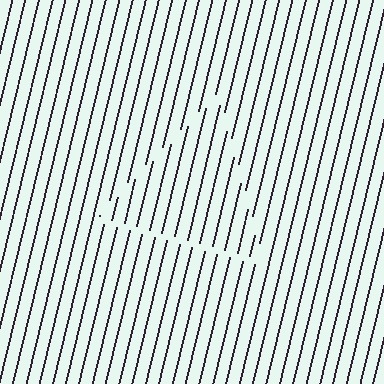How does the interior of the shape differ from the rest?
The interior of the shape contains the same grating, shifted by half a period — the contour is defined by the phase discontinuity where line-ends from the inner and outer gratings abut.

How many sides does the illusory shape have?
3 sides — the line-ends trace a triangle.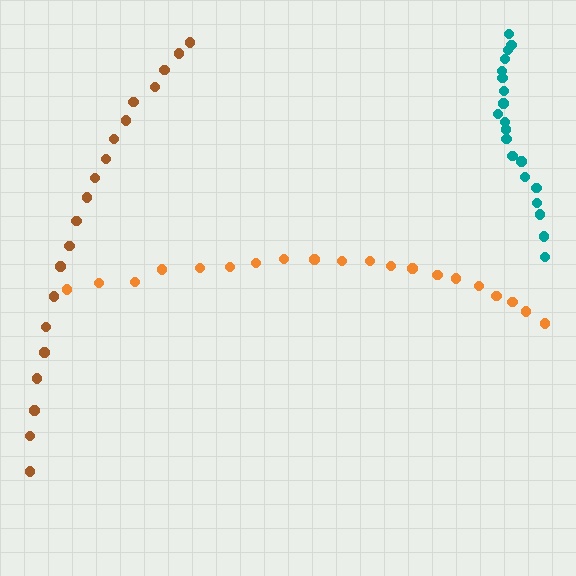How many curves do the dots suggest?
There are 3 distinct paths.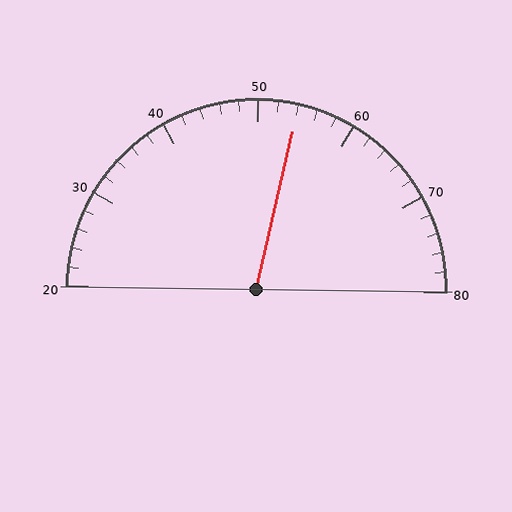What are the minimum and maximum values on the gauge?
The gauge ranges from 20 to 80.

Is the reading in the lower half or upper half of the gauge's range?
The reading is in the upper half of the range (20 to 80).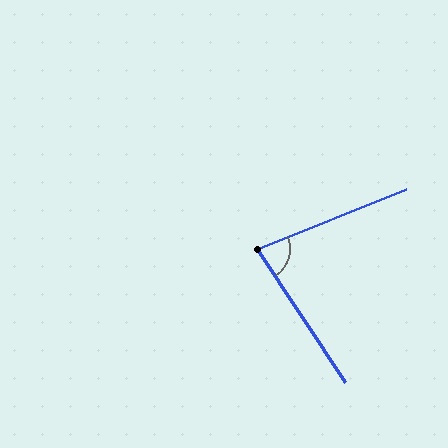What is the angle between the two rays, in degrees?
Approximately 79 degrees.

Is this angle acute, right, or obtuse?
It is acute.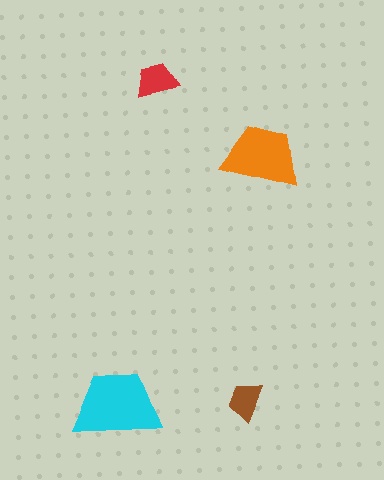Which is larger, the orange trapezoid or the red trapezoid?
The orange one.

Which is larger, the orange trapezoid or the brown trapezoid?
The orange one.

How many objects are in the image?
There are 4 objects in the image.